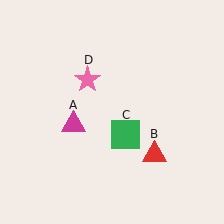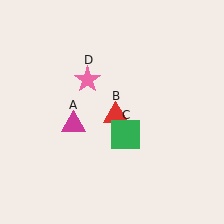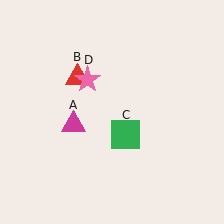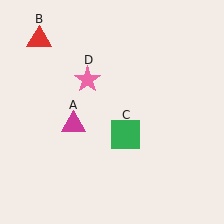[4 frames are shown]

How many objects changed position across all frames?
1 object changed position: red triangle (object B).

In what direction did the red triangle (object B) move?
The red triangle (object B) moved up and to the left.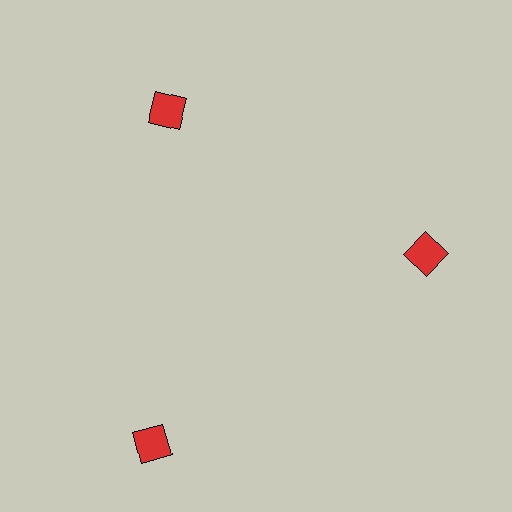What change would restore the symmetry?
The symmetry would be restored by moving it inward, back onto the ring so that all 3 squares sit at equal angles and equal distance from the center.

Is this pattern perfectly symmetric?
No. The 3 red squares are arranged in a ring, but one element near the 7 o'clock position is pushed outward from the center, breaking the 3-fold rotational symmetry.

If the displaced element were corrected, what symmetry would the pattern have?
It would have 3-fold rotational symmetry — the pattern would map onto itself every 120 degrees.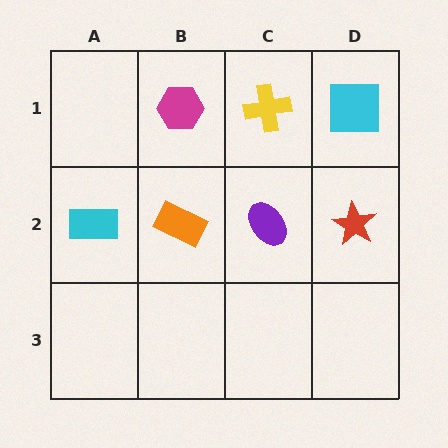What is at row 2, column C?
A purple ellipse.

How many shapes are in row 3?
0 shapes.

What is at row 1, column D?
A cyan square.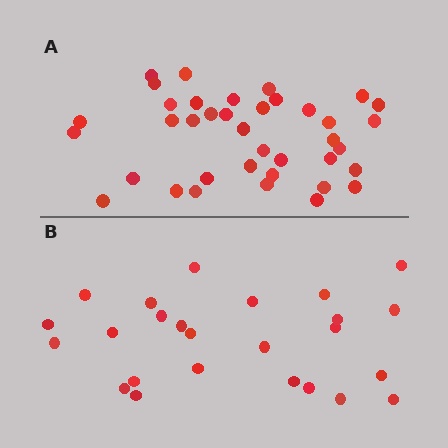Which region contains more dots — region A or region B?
Region A (the top region) has more dots.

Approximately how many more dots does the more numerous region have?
Region A has approximately 15 more dots than region B.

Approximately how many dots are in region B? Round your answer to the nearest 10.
About 20 dots. (The exact count is 25, which rounds to 20.)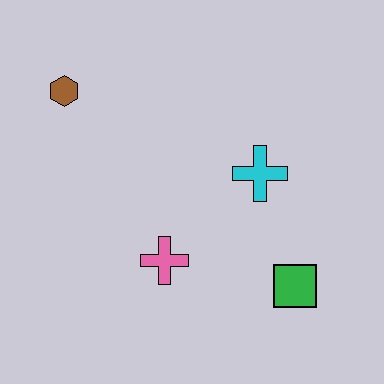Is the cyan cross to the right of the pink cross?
Yes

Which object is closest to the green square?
The cyan cross is closest to the green square.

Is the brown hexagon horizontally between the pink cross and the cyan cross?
No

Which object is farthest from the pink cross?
The brown hexagon is farthest from the pink cross.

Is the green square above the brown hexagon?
No